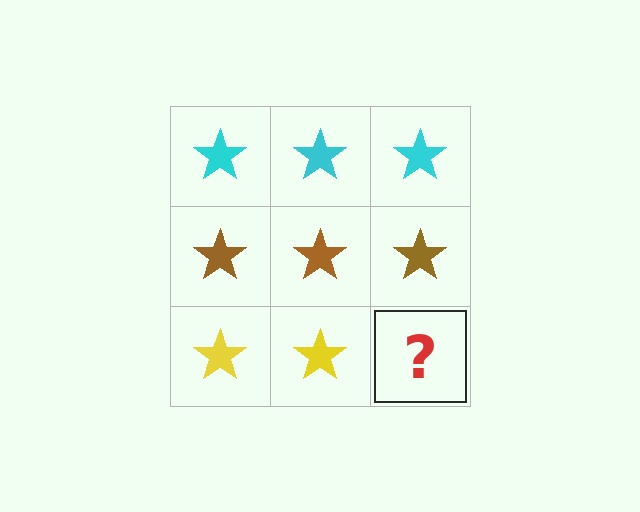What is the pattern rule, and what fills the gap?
The rule is that each row has a consistent color. The gap should be filled with a yellow star.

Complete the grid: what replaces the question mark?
The question mark should be replaced with a yellow star.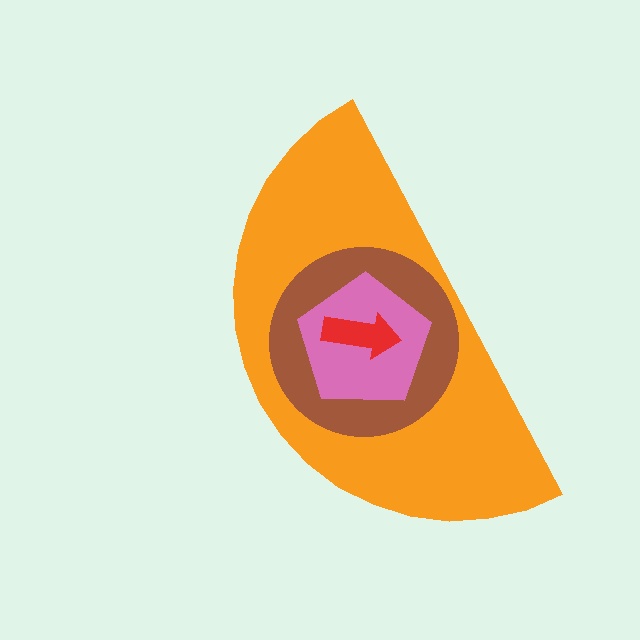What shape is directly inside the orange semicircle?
The brown circle.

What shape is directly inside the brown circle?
The pink pentagon.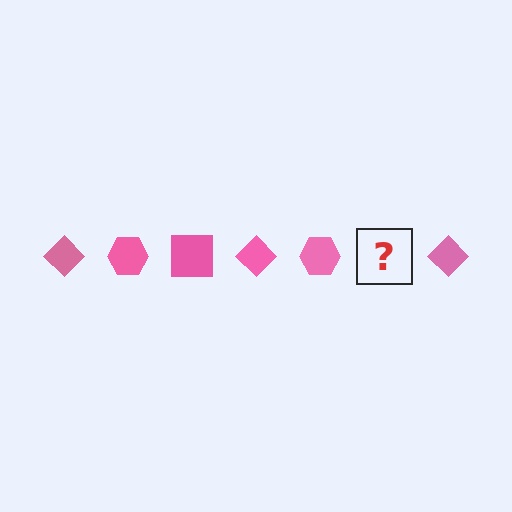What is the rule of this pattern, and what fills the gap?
The rule is that the pattern cycles through diamond, hexagon, square shapes in pink. The gap should be filled with a pink square.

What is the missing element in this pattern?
The missing element is a pink square.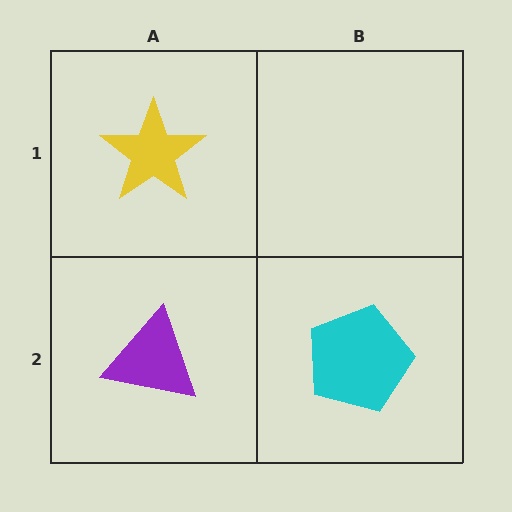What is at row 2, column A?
A purple triangle.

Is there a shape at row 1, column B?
No, that cell is empty.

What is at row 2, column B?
A cyan pentagon.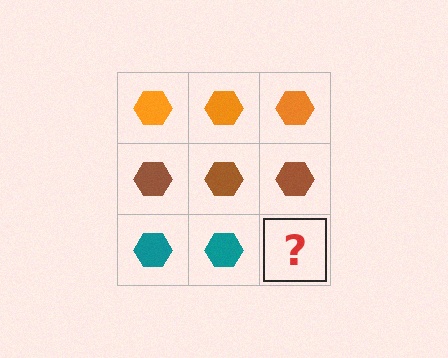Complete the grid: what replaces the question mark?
The question mark should be replaced with a teal hexagon.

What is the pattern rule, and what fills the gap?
The rule is that each row has a consistent color. The gap should be filled with a teal hexagon.